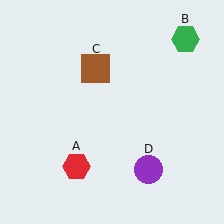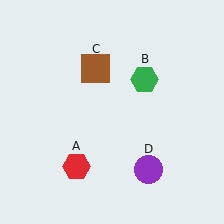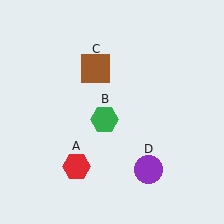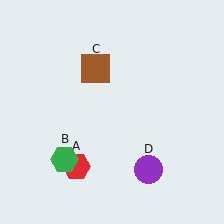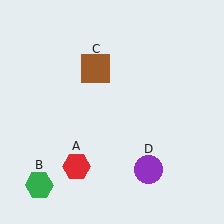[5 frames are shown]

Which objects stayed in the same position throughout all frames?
Red hexagon (object A) and brown square (object C) and purple circle (object D) remained stationary.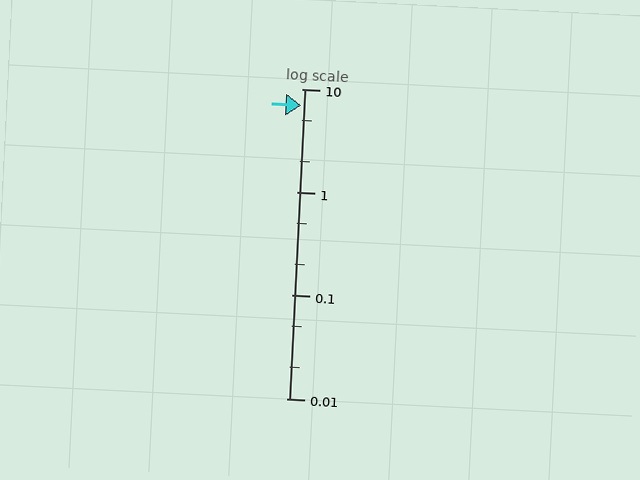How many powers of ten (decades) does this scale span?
The scale spans 3 decades, from 0.01 to 10.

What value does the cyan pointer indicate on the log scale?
The pointer indicates approximately 6.9.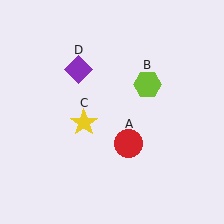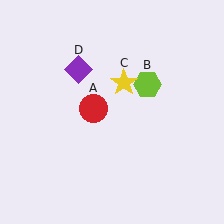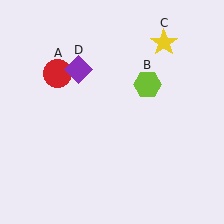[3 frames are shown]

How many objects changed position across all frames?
2 objects changed position: red circle (object A), yellow star (object C).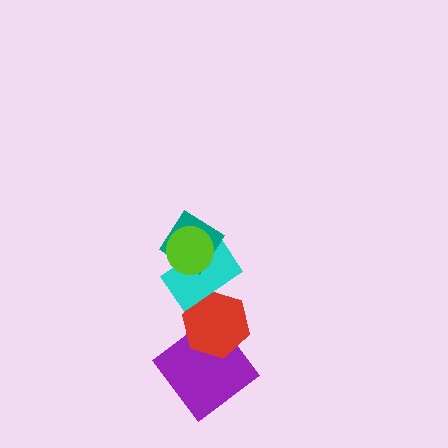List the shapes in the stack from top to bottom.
From top to bottom: the lime circle, the teal diamond, the cyan rectangle, the red hexagon, the purple diamond.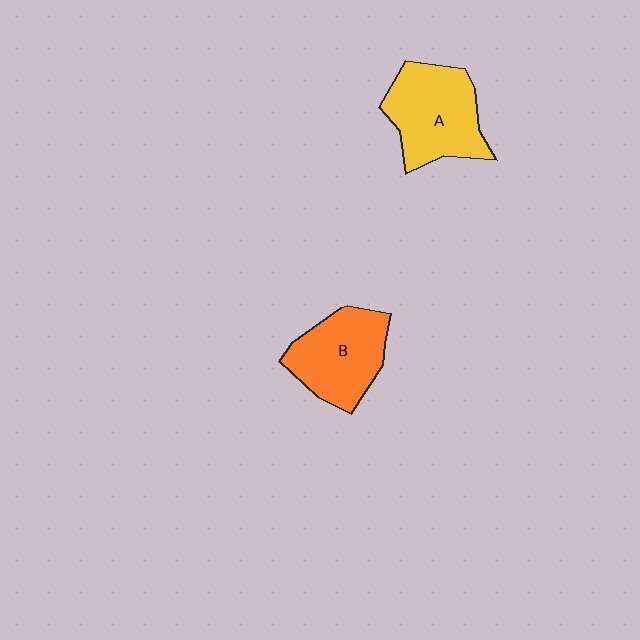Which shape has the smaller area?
Shape B (orange).